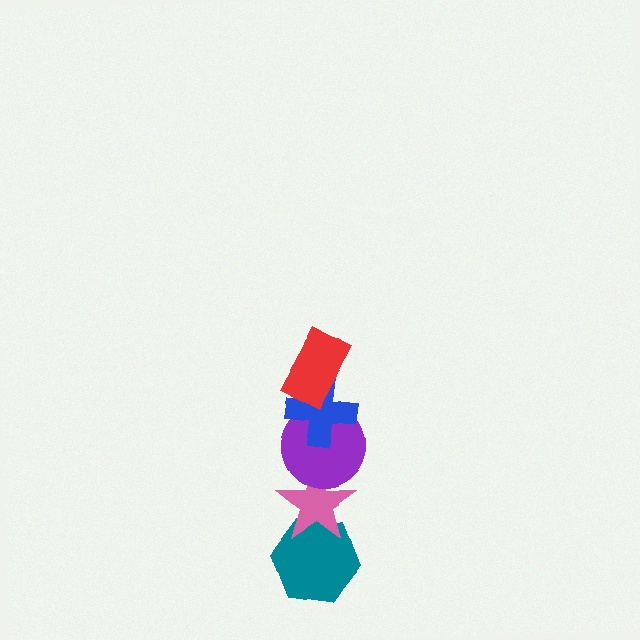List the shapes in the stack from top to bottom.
From top to bottom: the red rectangle, the blue cross, the purple circle, the pink star, the teal hexagon.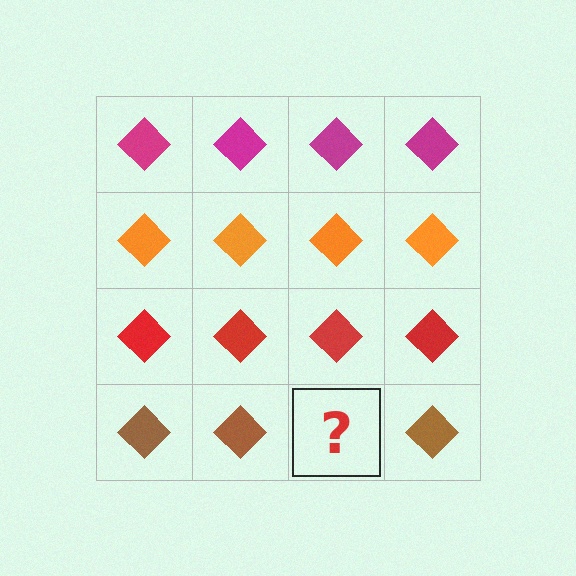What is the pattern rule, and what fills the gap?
The rule is that each row has a consistent color. The gap should be filled with a brown diamond.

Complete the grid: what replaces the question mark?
The question mark should be replaced with a brown diamond.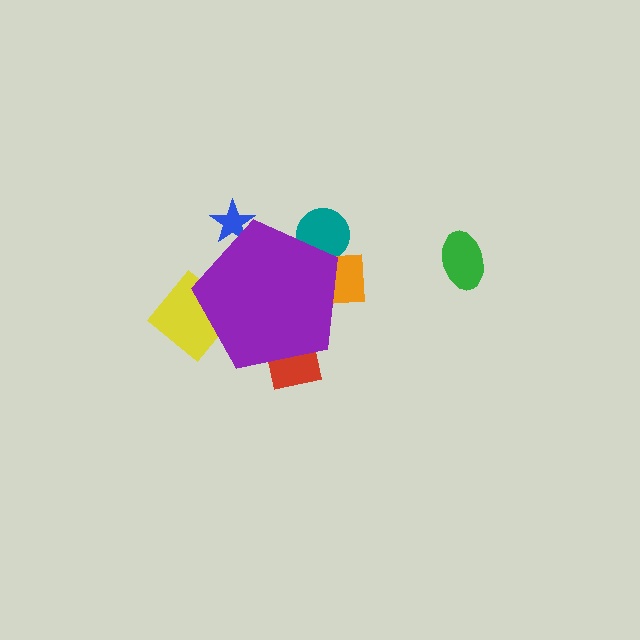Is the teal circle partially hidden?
Yes, the teal circle is partially hidden behind the purple pentagon.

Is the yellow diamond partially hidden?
Yes, the yellow diamond is partially hidden behind the purple pentagon.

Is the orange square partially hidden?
Yes, the orange square is partially hidden behind the purple pentagon.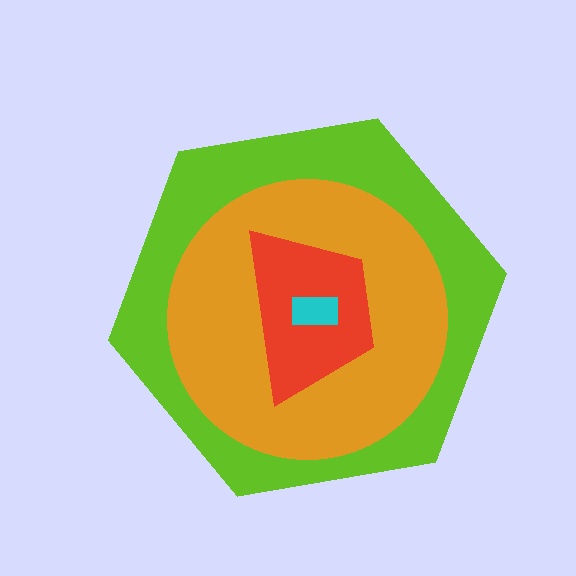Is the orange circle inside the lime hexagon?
Yes.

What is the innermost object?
The cyan rectangle.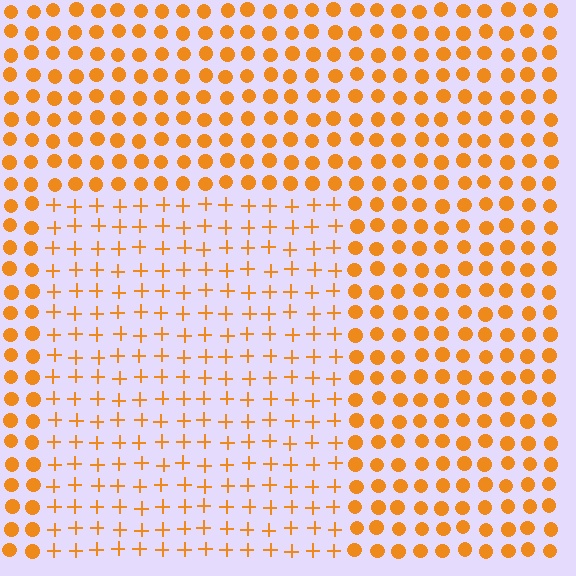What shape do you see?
I see a rectangle.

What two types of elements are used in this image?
The image uses plus signs inside the rectangle region and circles outside it.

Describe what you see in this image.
The image is filled with small orange elements arranged in a uniform grid. A rectangle-shaped region contains plus signs, while the surrounding area contains circles. The boundary is defined purely by the change in element shape.